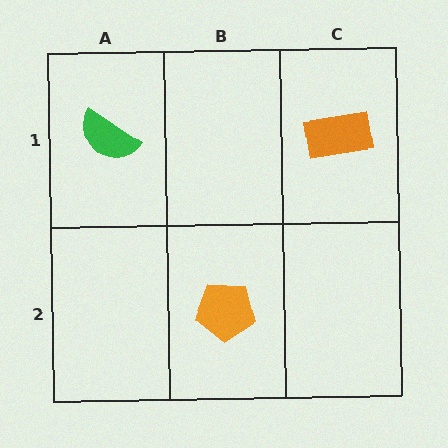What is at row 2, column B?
An orange pentagon.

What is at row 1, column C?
An orange rectangle.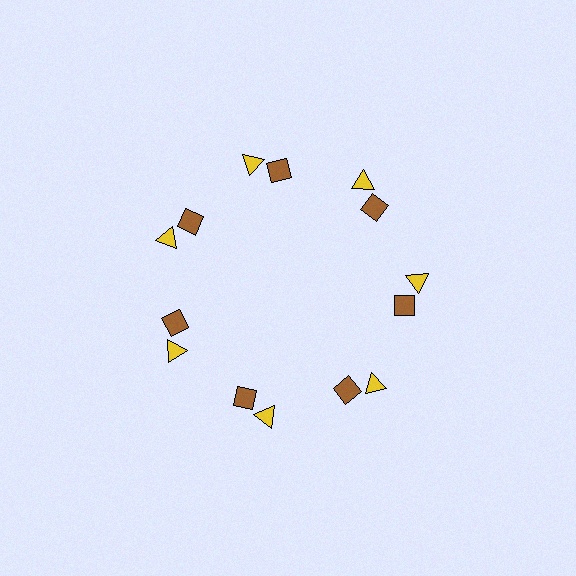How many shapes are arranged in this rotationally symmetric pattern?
There are 14 shapes, arranged in 7 groups of 2.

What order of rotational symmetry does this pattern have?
This pattern has 7-fold rotational symmetry.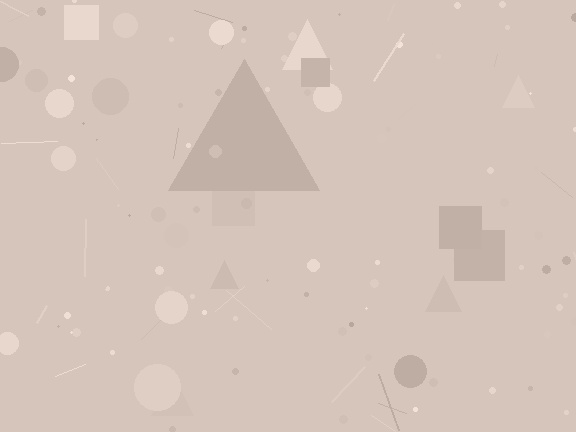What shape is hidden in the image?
A triangle is hidden in the image.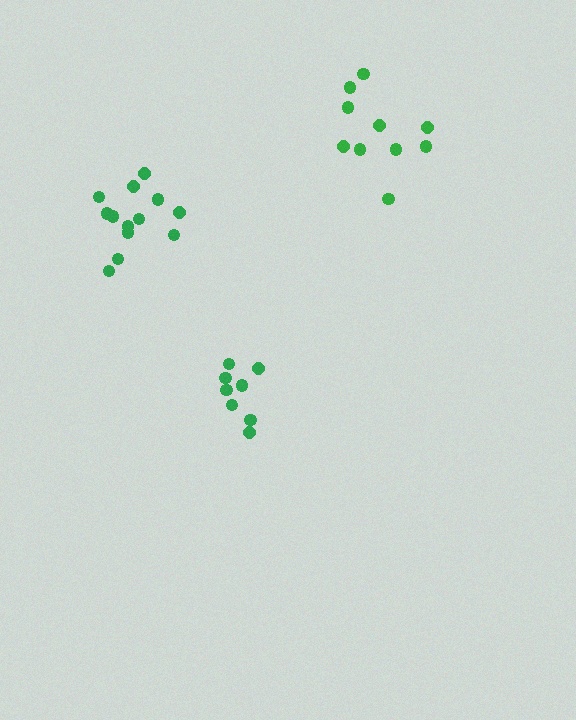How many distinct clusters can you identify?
There are 3 distinct clusters.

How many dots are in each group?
Group 1: 8 dots, Group 2: 10 dots, Group 3: 13 dots (31 total).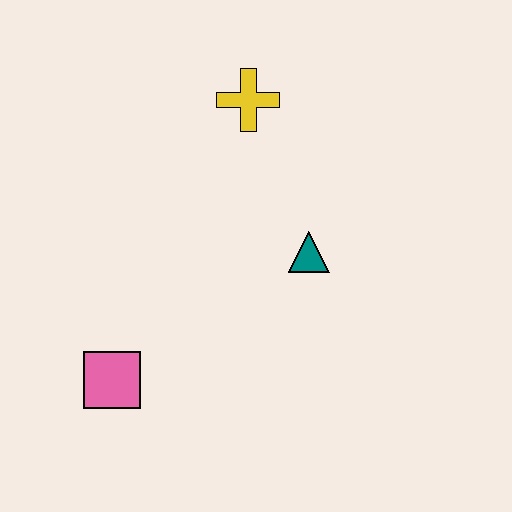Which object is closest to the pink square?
The teal triangle is closest to the pink square.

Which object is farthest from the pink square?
The yellow cross is farthest from the pink square.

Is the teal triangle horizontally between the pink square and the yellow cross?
No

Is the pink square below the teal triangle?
Yes